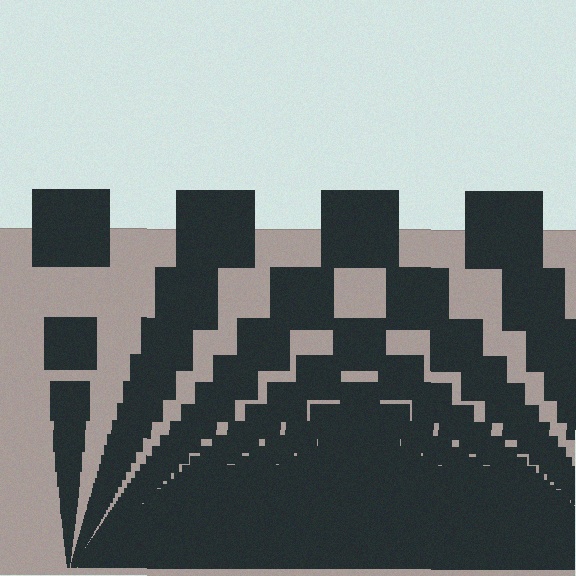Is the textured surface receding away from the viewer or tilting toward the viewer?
The surface appears to tilt toward the viewer. Texture elements get larger and sparser toward the top.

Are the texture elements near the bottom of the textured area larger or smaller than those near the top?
Smaller. The gradient is inverted — elements near the bottom are smaller and denser.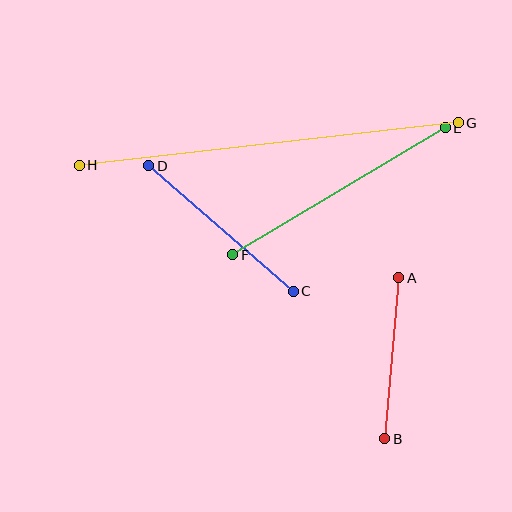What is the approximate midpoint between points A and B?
The midpoint is at approximately (392, 358) pixels.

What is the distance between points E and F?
The distance is approximately 248 pixels.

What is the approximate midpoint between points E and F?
The midpoint is at approximately (339, 191) pixels.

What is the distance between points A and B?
The distance is approximately 161 pixels.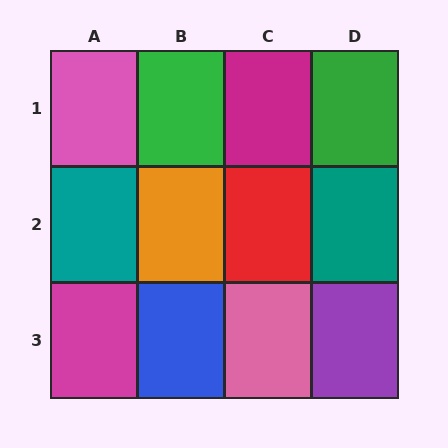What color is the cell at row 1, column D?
Green.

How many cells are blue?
1 cell is blue.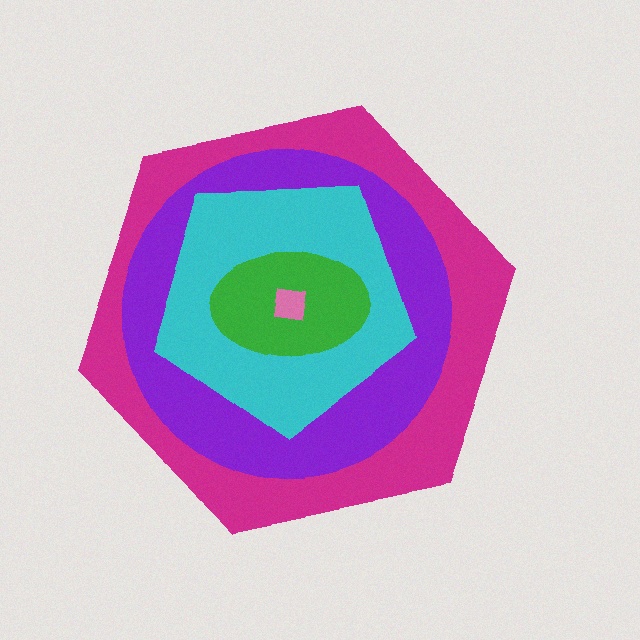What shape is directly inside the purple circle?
The cyan pentagon.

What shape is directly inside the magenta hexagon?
The purple circle.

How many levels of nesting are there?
5.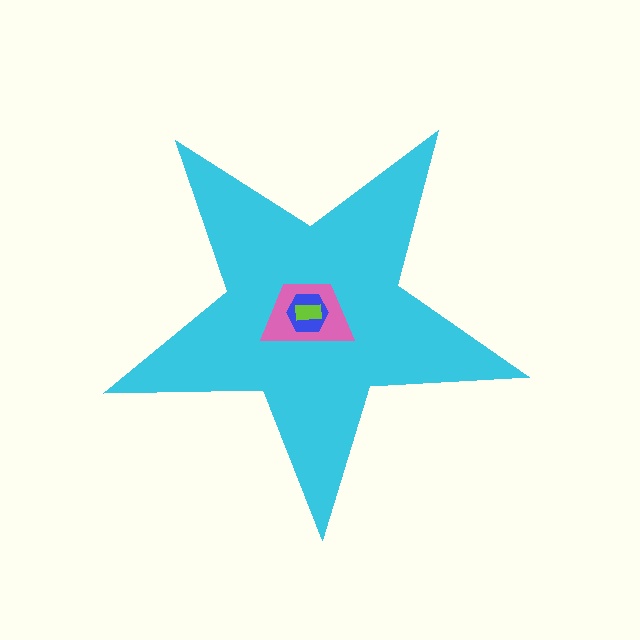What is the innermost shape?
The lime rectangle.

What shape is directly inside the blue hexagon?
The lime rectangle.